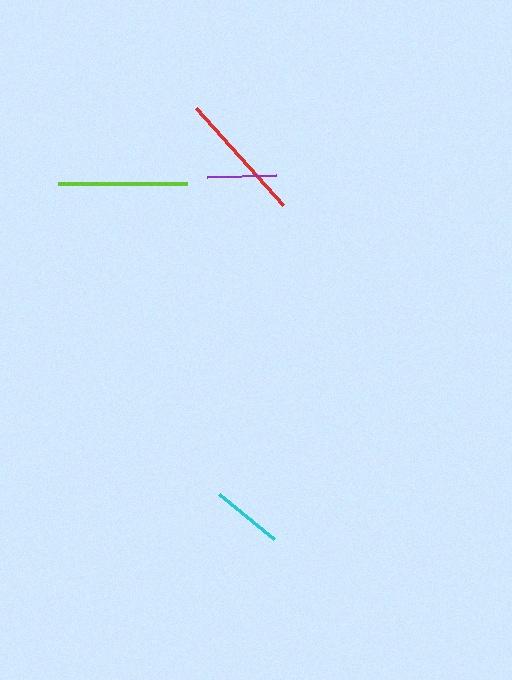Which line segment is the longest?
The red line is the longest at approximately 131 pixels.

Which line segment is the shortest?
The purple line is the shortest at approximately 69 pixels.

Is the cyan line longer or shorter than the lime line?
The lime line is longer than the cyan line.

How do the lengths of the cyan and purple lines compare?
The cyan and purple lines are approximately the same length.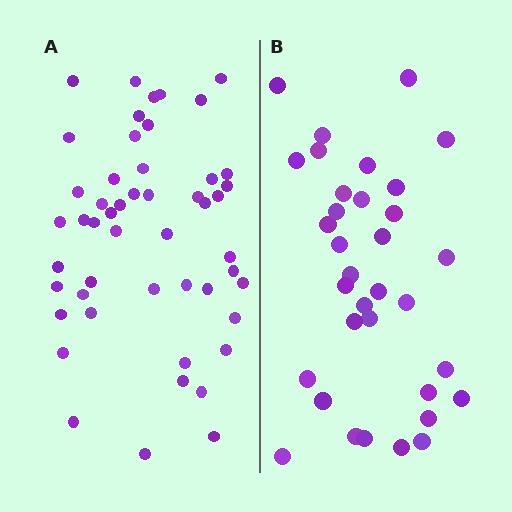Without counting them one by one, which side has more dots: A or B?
Region A (the left region) has more dots.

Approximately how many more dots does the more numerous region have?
Region A has approximately 15 more dots than region B.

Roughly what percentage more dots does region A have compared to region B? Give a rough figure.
About 45% more.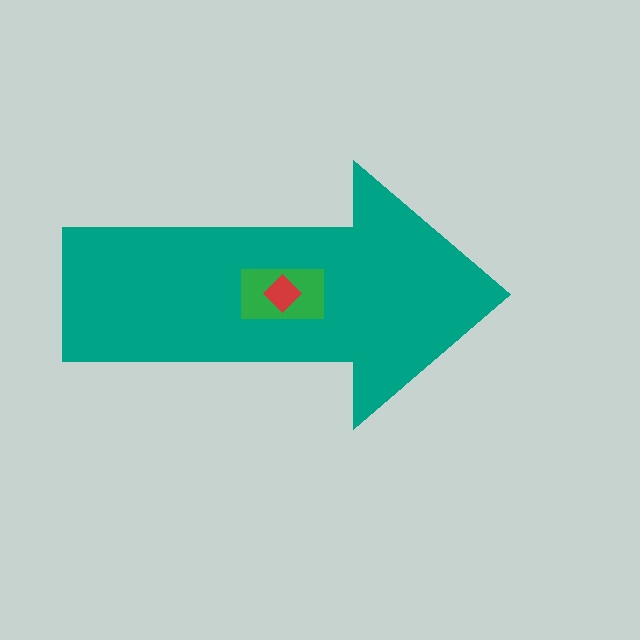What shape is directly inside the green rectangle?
The red diamond.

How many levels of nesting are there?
3.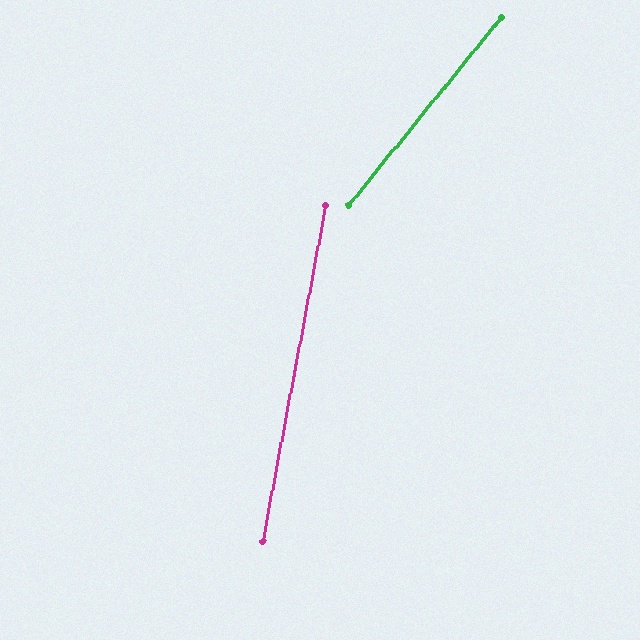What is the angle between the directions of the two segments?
Approximately 28 degrees.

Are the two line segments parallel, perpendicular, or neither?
Neither parallel nor perpendicular — they differ by about 28°.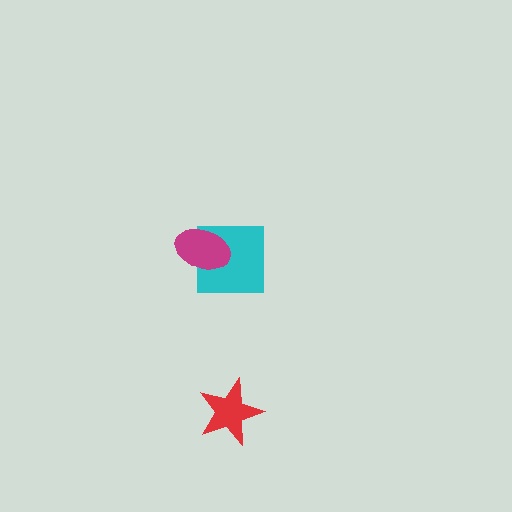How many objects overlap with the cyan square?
1 object overlaps with the cyan square.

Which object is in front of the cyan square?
The magenta ellipse is in front of the cyan square.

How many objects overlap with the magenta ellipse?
1 object overlaps with the magenta ellipse.